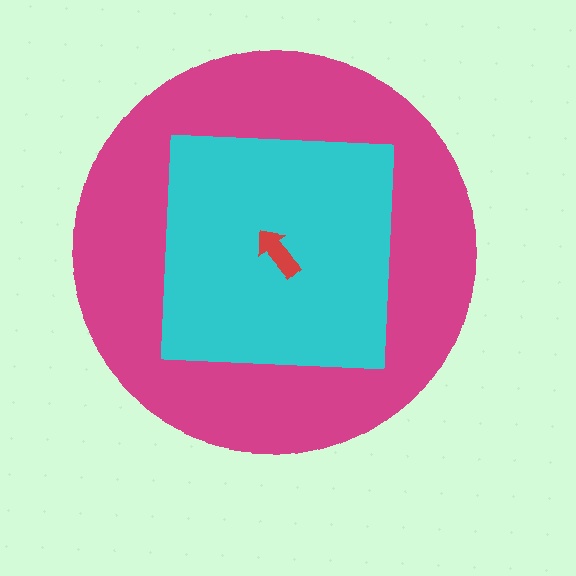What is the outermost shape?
The magenta circle.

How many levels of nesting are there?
3.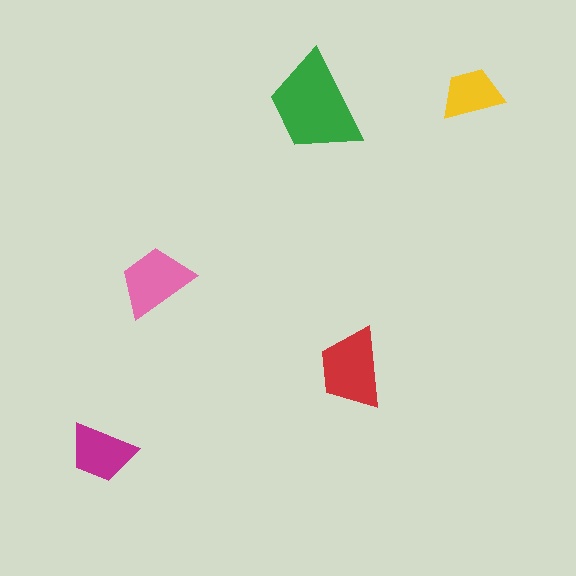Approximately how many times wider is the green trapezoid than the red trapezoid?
About 1.5 times wider.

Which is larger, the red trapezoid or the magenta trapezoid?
The red one.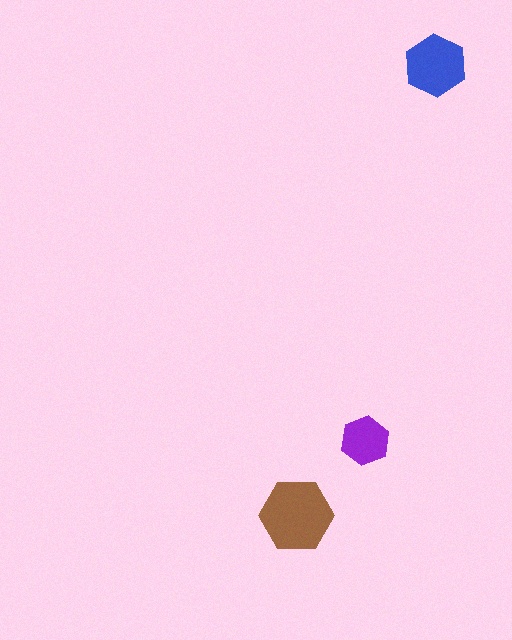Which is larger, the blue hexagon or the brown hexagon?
The brown one.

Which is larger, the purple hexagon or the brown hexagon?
The brown one.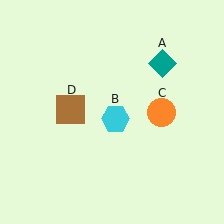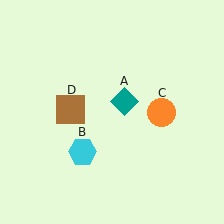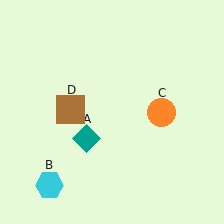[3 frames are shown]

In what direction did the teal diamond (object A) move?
The teal diamond (object A) moved down and to the left.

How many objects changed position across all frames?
2 objects changed position: teal diamond (object A), cyan hexagon (object B).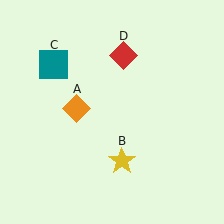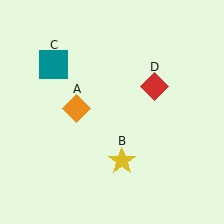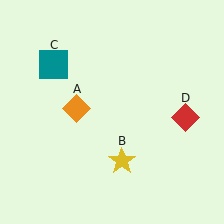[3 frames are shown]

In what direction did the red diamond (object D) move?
The red diamond (object D) moved down and to the right.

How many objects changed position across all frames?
1 object changed position: red diamond (object D).